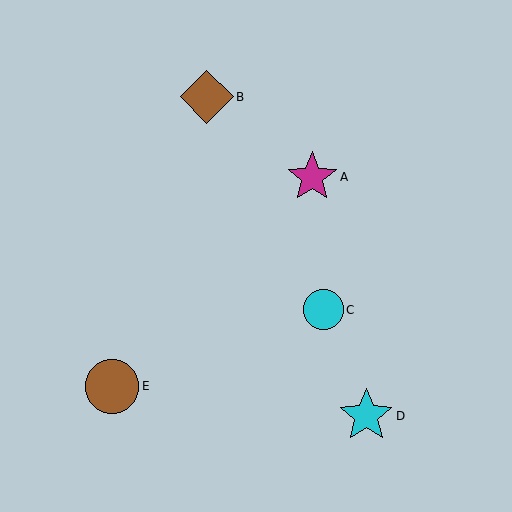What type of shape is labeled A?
Shape A is a magenta star.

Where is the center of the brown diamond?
The center of the brown diamond is at (207, 97).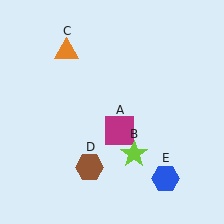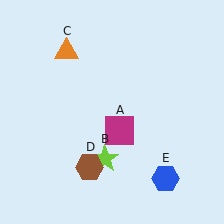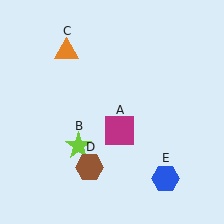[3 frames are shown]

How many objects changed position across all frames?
1 object changed position: lime star (object B).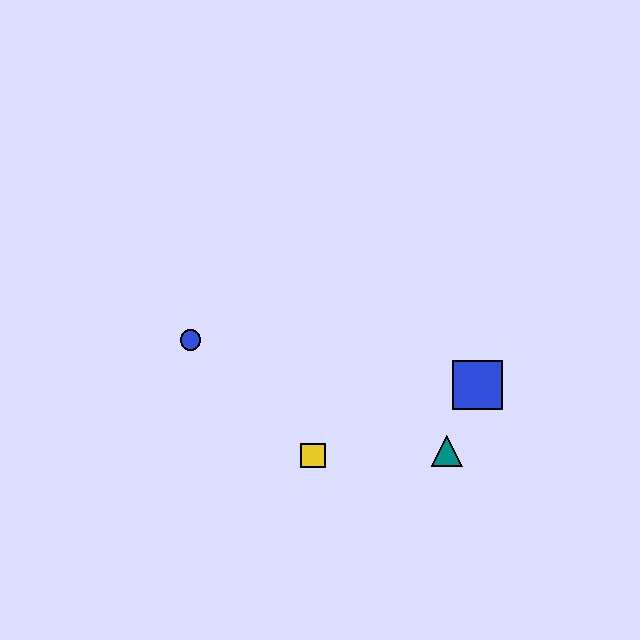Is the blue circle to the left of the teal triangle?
Yes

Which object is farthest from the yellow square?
The blue square is farthest from the yellow square.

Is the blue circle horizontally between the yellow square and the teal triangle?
No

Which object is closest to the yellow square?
The teal triangle is closest to the yellow square.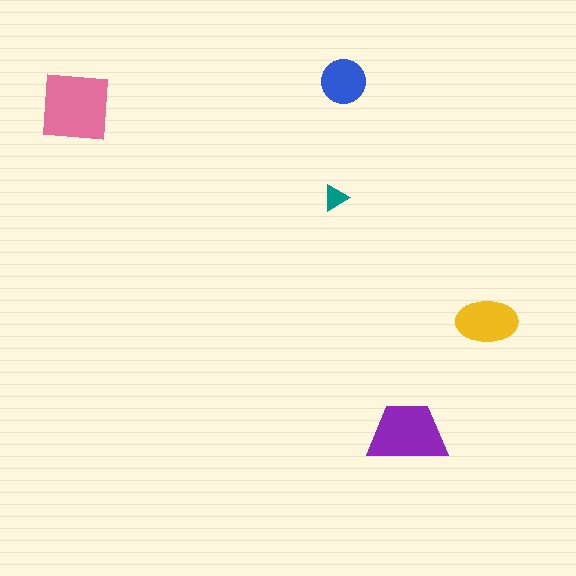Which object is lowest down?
The purple trapezoid is bottommost.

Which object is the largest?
The pink square.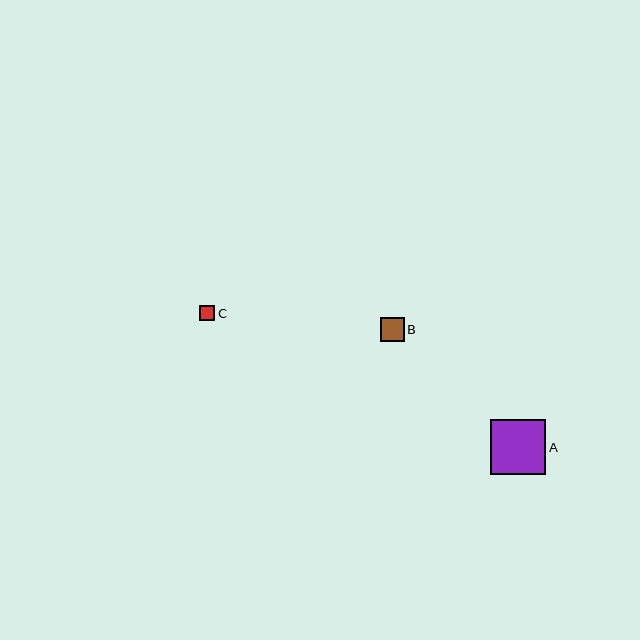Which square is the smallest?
Square C is the smallest with a size of approximately 16 pixels.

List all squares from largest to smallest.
From largest to smallest: A, B, C.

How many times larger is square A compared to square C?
Square A is approximately 3.6 times the size of square C.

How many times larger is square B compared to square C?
Square B is approximately 1.5 times the size of square C.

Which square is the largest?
Square A is the largest with a size of approximately 55 pixels.